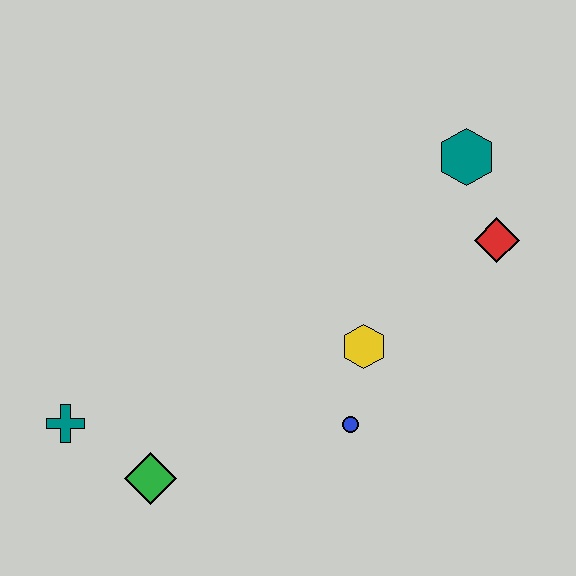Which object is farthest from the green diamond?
The teal hexagon is farthest from the green diamond.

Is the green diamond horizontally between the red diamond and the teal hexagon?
No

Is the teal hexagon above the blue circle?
Yes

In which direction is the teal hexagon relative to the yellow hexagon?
The teal hexagon is above the yellow hexagon.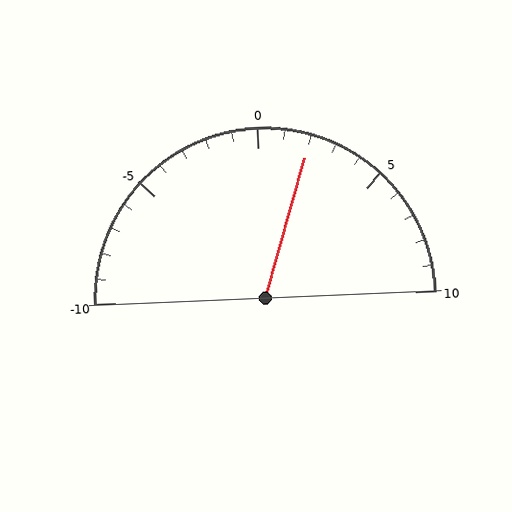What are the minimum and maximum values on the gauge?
The gauge ranges from -10 to 10.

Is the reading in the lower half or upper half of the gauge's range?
The reading is in the upper half of the range (-10 to 10).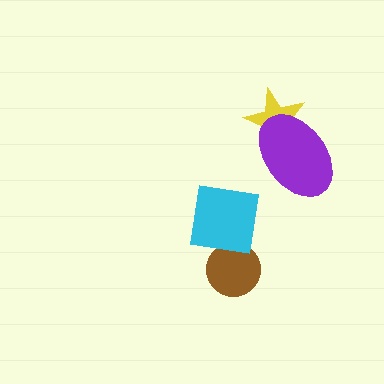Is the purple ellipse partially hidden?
No, no other shape covers it.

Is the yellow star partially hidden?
Yes, it is partially covered by another shape.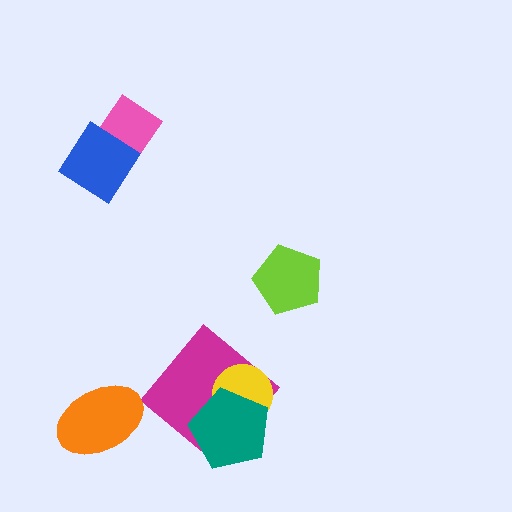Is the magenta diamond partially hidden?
Yes, it is partially covered by another shape.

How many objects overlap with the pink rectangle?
1 object overlaps with the pink rectangle.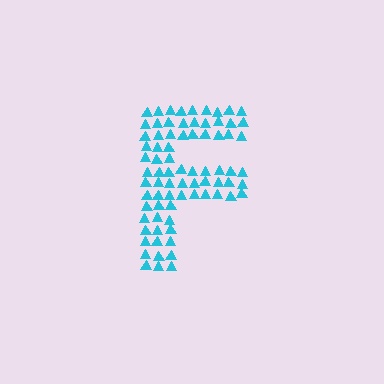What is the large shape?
The large shape is the letter F.